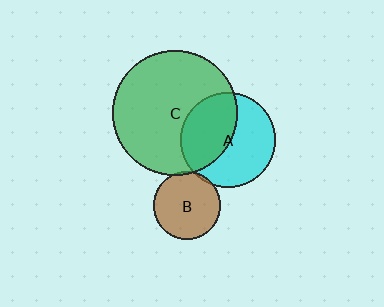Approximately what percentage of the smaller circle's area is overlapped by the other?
Approximately 5%.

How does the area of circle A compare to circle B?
Approximately 2.0 times.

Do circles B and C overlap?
Yes.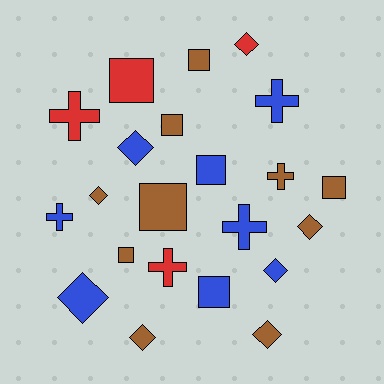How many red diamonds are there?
There is 1 red diamond.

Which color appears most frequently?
Brown, with 10 objects.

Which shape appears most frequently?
Diamond, with 8 objects.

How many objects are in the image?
There are 22 objects.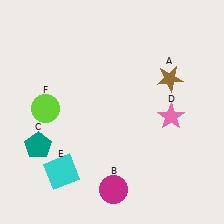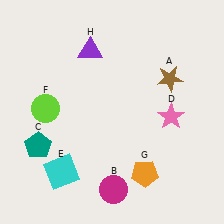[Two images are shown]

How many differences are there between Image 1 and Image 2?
There are 2 differences between the two images.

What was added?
An orange pentagon (G), a purple triangle (H) were added in Image 2.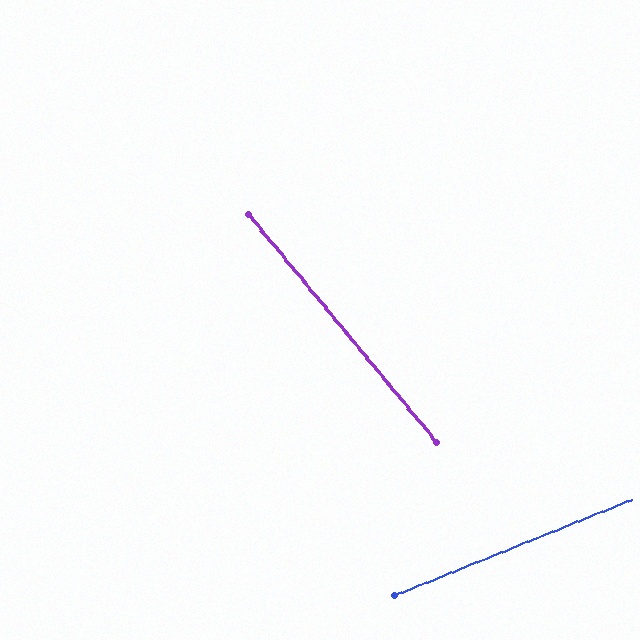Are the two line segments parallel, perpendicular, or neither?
Neither parallel nor perpendicular — they differ by about 73°.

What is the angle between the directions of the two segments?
Approximately 73 degrees.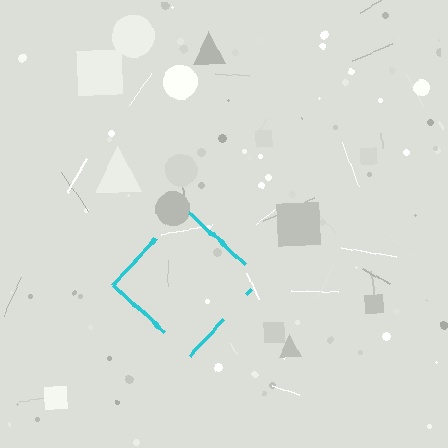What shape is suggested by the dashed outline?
The dashed outline suggests a diamond.